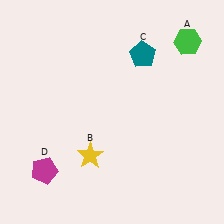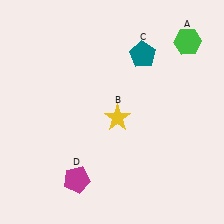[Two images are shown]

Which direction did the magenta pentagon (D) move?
The magenta pentagon (D) moved right.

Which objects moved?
The objects that moved are: the yellow star (B), the magenta pentagon (D).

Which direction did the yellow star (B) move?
The yellow star (B) moved up.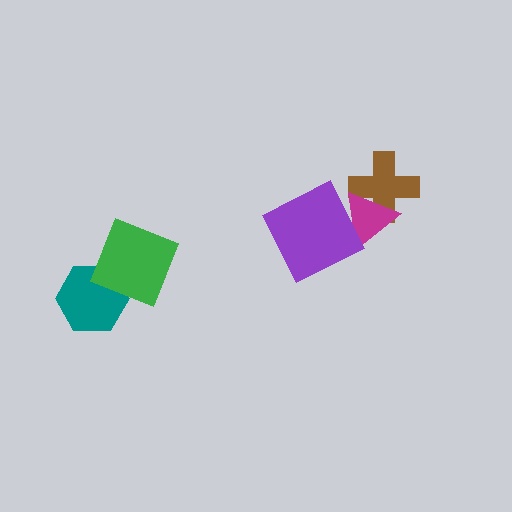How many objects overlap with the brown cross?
1 object overlaps with the brown cross.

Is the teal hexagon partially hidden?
Yes, it is partially covered by another shape.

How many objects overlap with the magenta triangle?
2 objects overlap with the magenta triangle.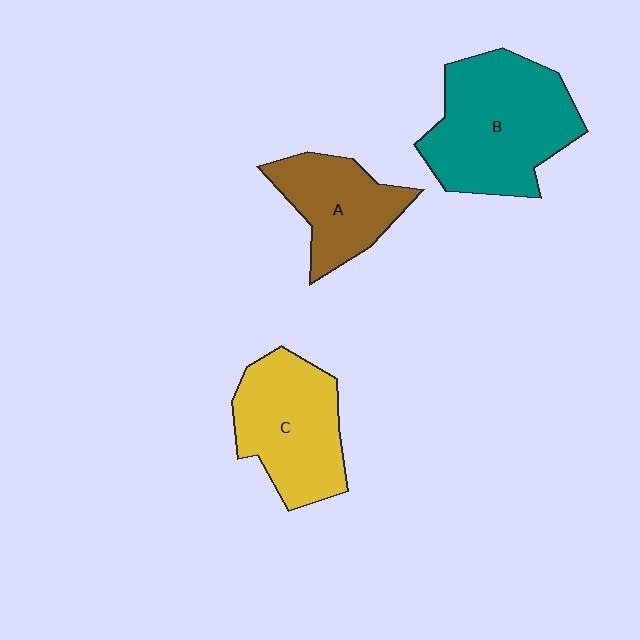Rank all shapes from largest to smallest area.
From largest to smallest: B (teal), C (yellow), A (brown).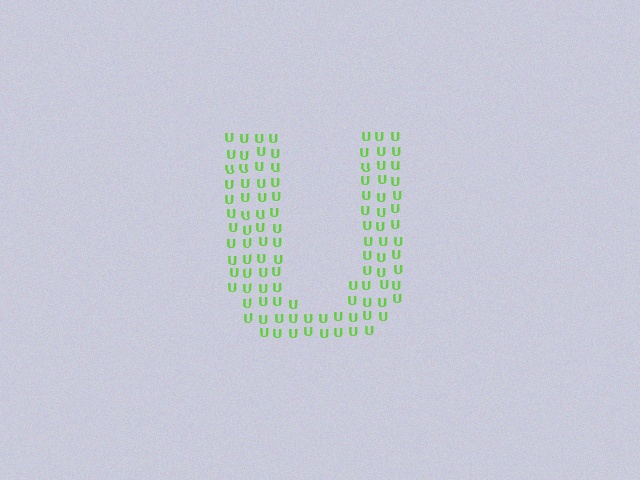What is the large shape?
The large shape is the letter U.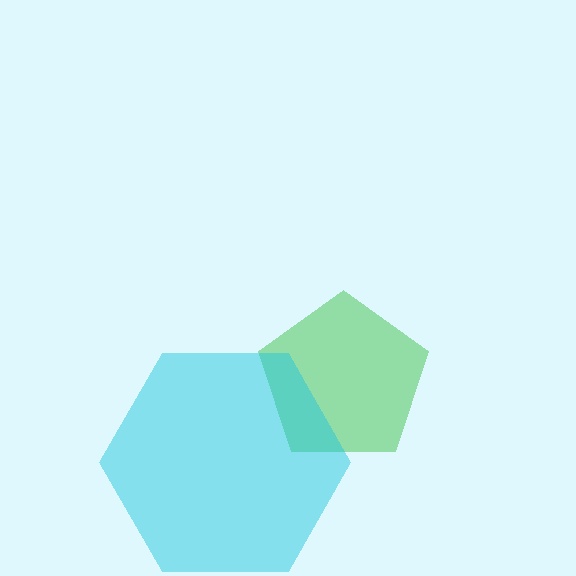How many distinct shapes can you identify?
There are 2 distinct shapes: a green pentagon, a cyan hexagon.